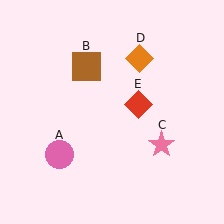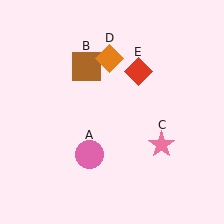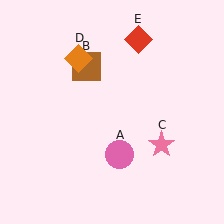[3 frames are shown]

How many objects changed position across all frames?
3 objects changed position: pink circle (object A), orange diamond (object D), red diamond (object E).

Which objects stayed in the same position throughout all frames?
Brown square (object B) and pink star (object C) remained stationary.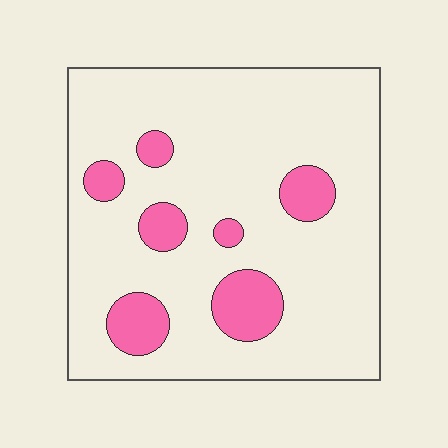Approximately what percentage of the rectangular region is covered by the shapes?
Approximately 15%.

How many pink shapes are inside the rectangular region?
7.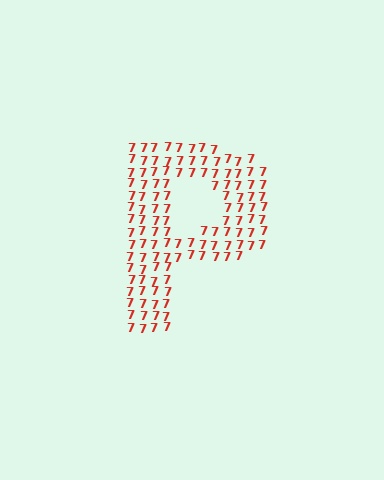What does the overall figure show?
The overall figure shows the letter P.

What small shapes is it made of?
It is made of small digit 7's.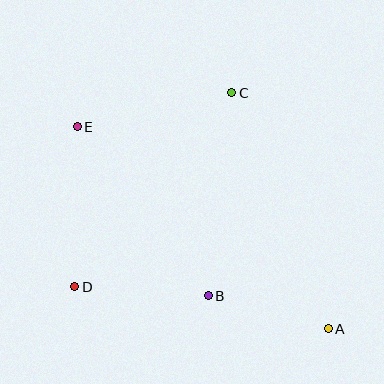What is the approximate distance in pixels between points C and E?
The distance between C and E is approximately 159 pixels.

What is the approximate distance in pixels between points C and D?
The distance between C and D is approximately 250 pixels.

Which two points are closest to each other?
Points A and B are closest to each other.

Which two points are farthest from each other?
Points A and E are farthest from each other.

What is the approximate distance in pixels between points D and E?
The distance between D and E is approximately 160 pixels.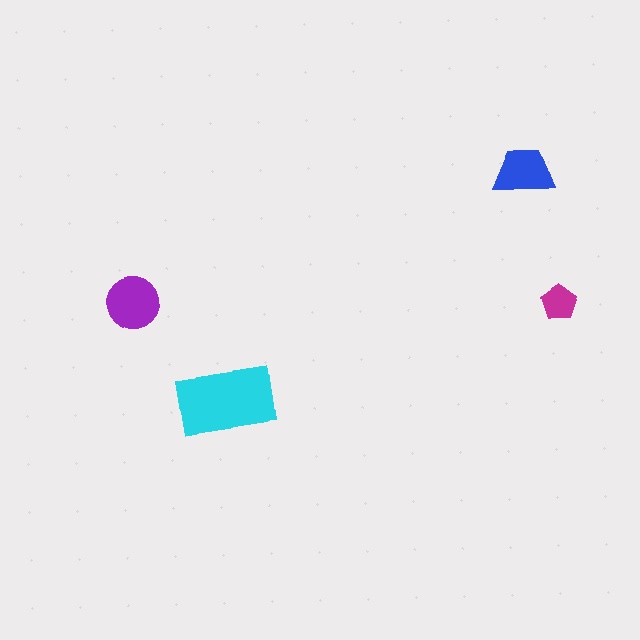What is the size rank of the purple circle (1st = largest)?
2nd.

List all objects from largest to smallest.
The cyan rectangle, the purple circle, the blue trapezoid, the magenta pentagon.